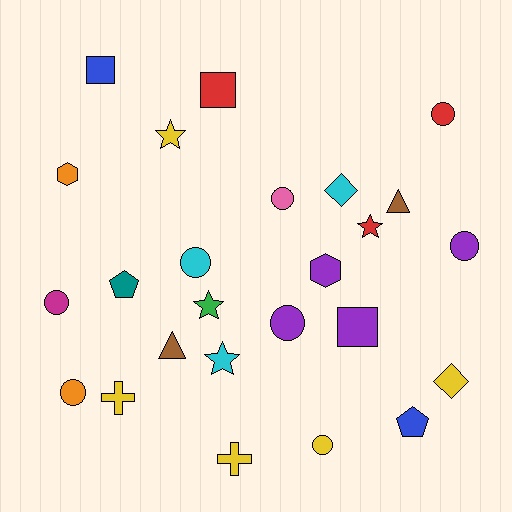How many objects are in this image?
There are 25 objects.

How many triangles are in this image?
There are 2 triangles.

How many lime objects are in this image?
There are no lime objects.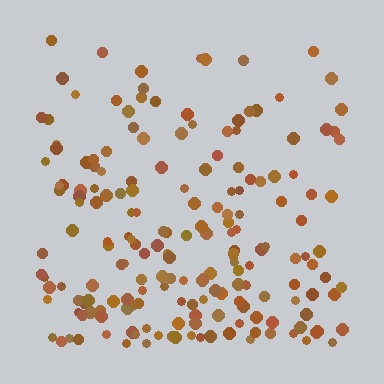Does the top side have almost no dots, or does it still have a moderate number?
Still a moderate number, just noticeably fewer than the bottom.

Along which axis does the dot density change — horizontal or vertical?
Vertical.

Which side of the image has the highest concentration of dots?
The bottom.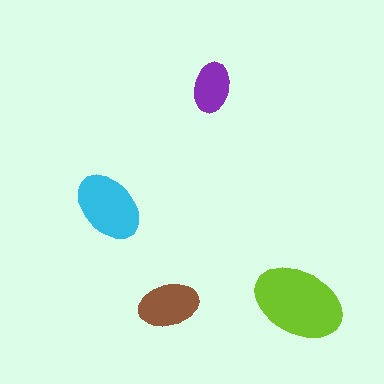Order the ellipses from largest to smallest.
the lime one, the cyan one, the brown one, the purple one.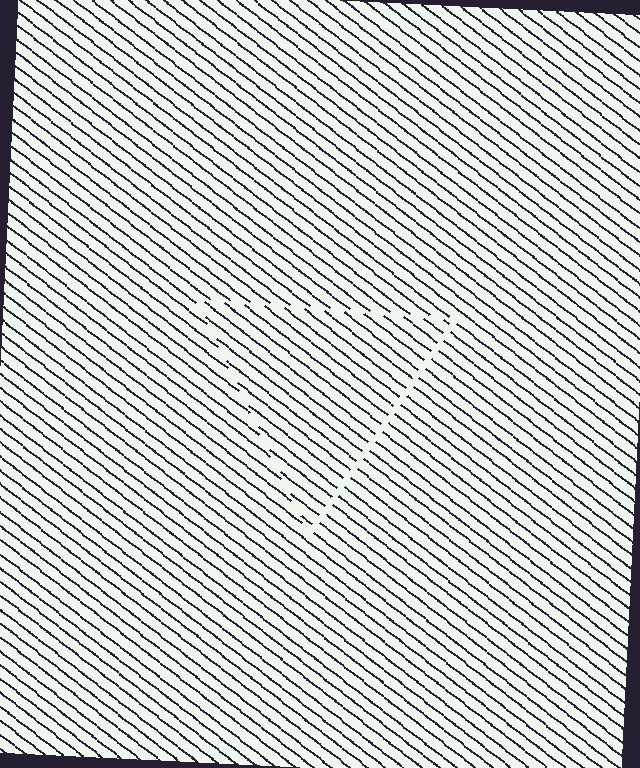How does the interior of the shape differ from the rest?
The interior of the shape contains the same grating, shifted by half a period — the contour is defined by the phase discontinuity where line-ends from the inner and outer gratings abut.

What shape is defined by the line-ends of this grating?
An illusory triangle. The interior of the shape contains the same grating, shifted by half a period — the contour is defined by the phase discontinuity where line-ends from the inner and outer gratings abut.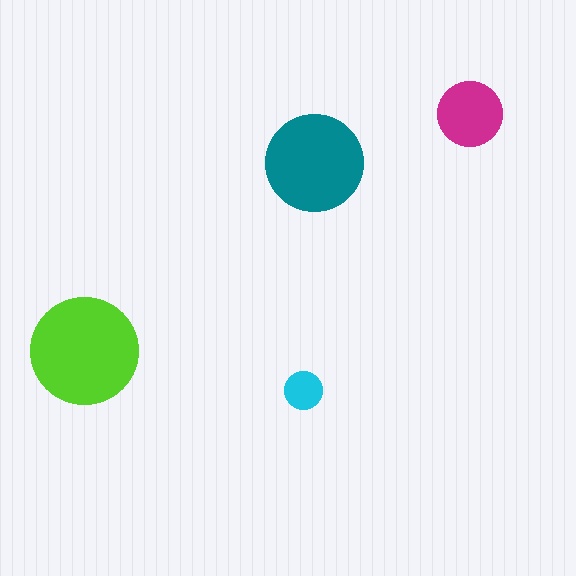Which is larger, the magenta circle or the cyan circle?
The magenta one.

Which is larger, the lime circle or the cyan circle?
The lime one.